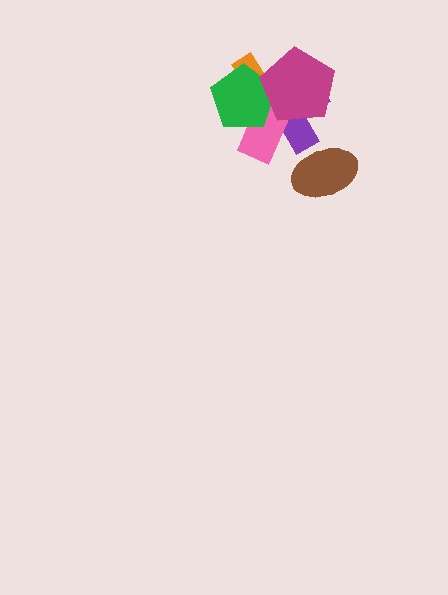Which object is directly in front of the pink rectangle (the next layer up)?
The green pentagon is directly in front of the pink rectangle.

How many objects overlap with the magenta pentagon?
4 objects overlap with the magenta pentagon.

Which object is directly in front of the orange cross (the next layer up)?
The purple cross is directly in front of the orange cross.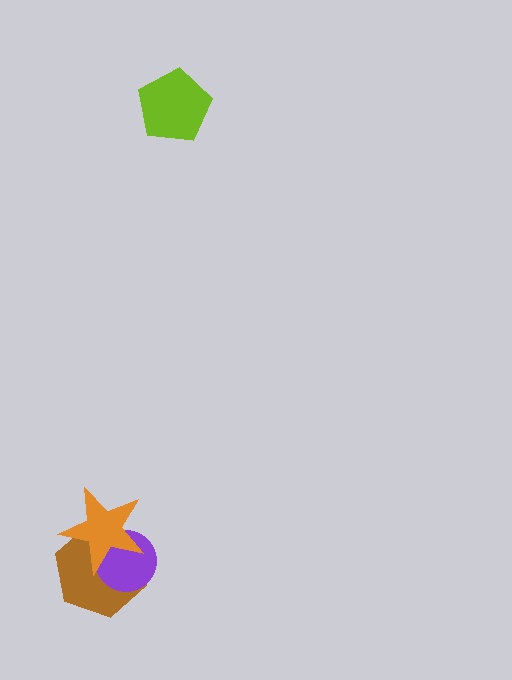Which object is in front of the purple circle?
The orange star is in front of the purple circle.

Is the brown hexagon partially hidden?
Yes, it is partially covered by another shape.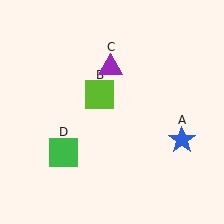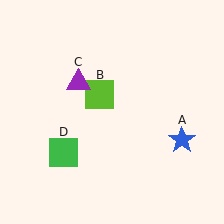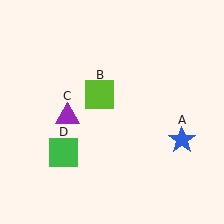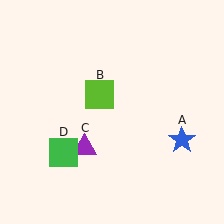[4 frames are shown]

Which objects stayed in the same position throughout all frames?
Blue star (object A) and lime square (object B) and green square (object D) remained stationary.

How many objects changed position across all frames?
1 object changed position: purple triangle (object C).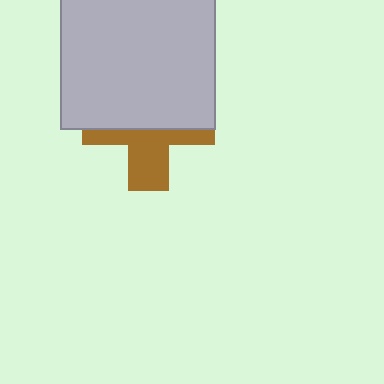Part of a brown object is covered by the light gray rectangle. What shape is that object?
It is a cross.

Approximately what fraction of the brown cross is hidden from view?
Roughly 57% of the brown cross is hidden behind the light gray rectangle.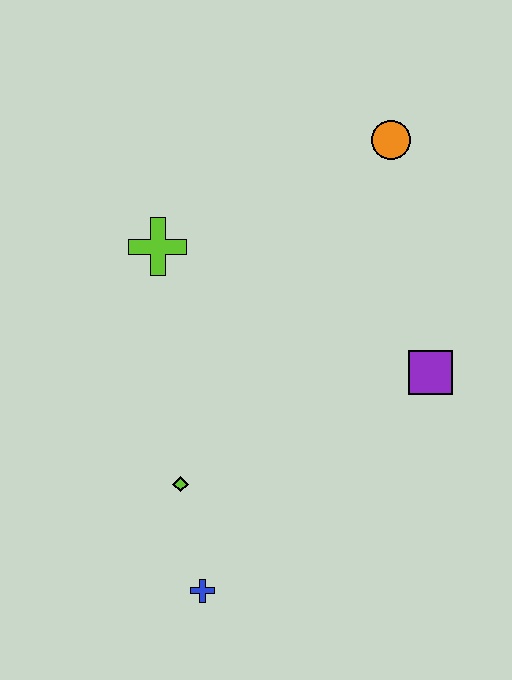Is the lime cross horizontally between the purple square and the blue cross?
No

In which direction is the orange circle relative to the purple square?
The orange circle is above the purple square.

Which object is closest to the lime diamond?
The blue cross is closest to the lime diamond.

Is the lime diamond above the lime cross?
No